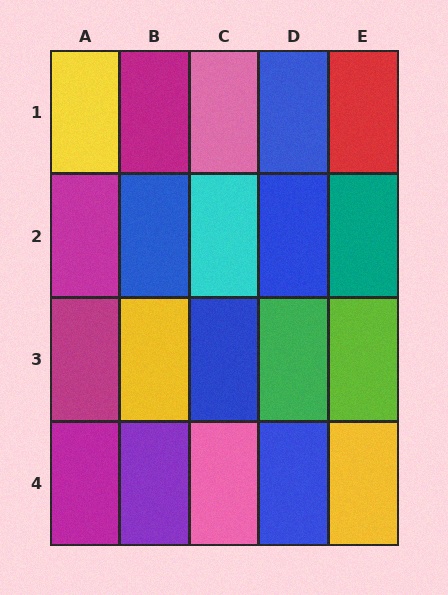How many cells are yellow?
3 cells are yellow.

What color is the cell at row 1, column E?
Red.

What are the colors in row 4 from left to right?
Magenta, purple, pink, blue, yellow.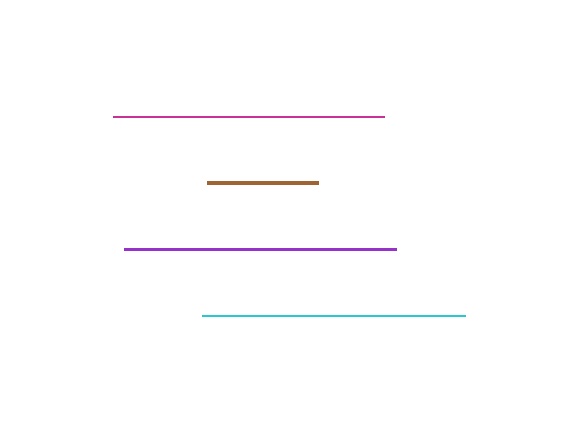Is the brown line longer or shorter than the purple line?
The purple line is longer than the brown line.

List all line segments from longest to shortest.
From longest to shortest: magenta, purple, cyan, brown.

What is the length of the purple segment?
The purple segment is approximately 271 pixels long.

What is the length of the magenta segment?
The magenta segment is approximately 271 pixels long.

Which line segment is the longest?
The magenta line is the longest at approximately 271 pixels.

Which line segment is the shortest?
The brown line is the shortest at approximately 110 pixels.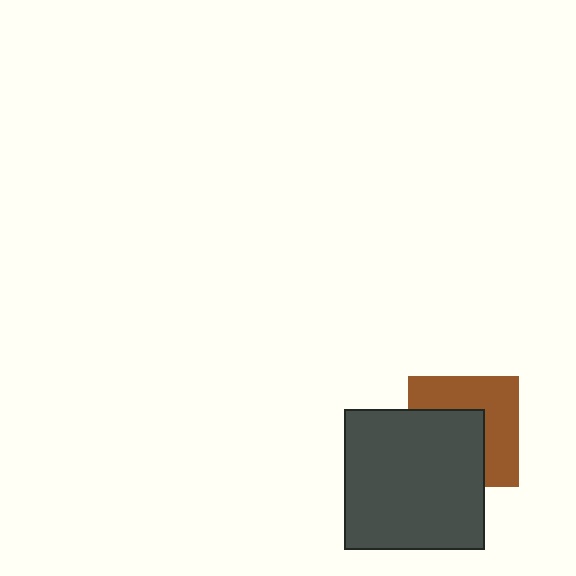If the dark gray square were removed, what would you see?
You would see the complete brown square.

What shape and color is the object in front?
The object in front is a dark gray square.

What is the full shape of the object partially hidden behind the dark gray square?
The partially hidden object is a brown square.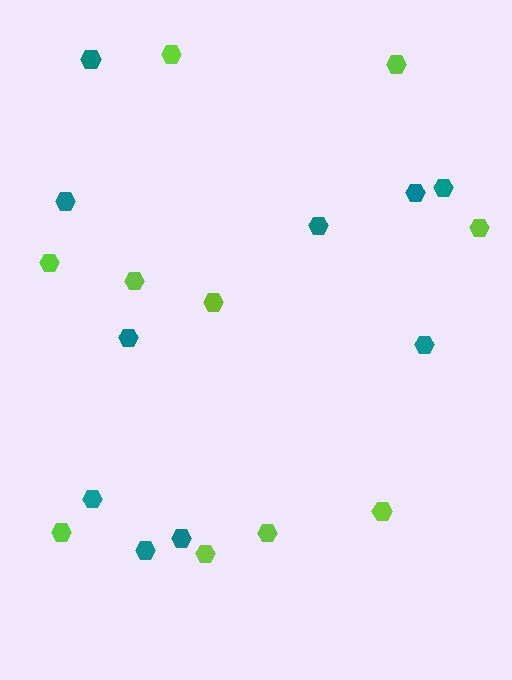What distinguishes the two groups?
There are 2 groups: one group of lime hexagons (10) and one group of teal hexagons (10).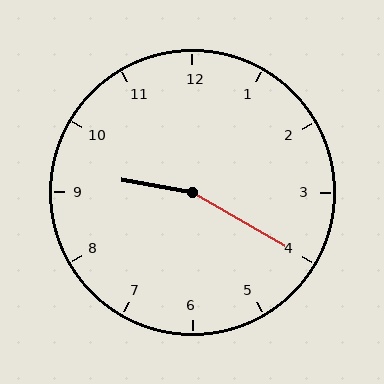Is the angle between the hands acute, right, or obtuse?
It is obtuse.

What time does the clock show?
9:20.